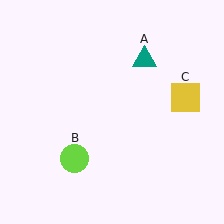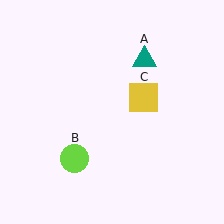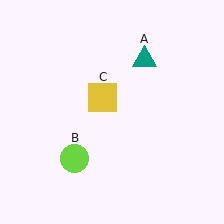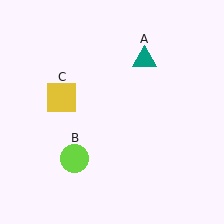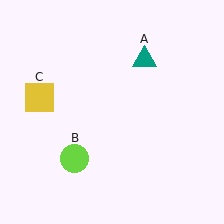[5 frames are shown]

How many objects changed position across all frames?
1 object changed position: yellow square (object C).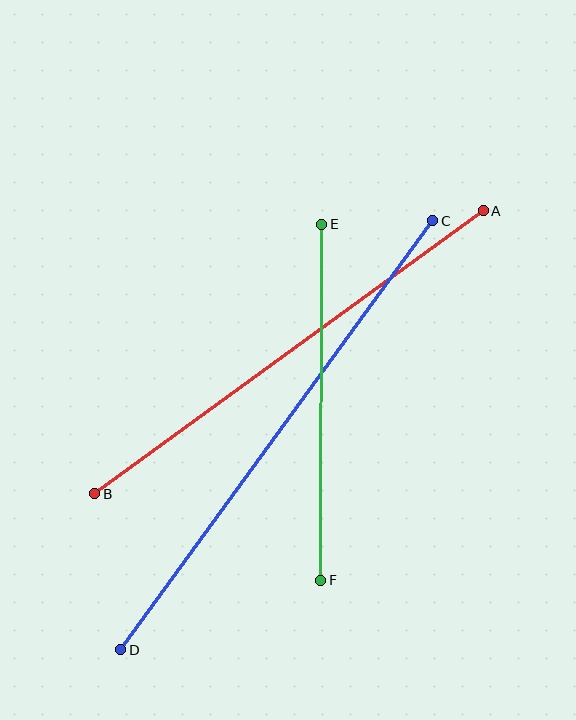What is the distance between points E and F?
The distance is approximately 356 pixels.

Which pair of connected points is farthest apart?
Points C and D are farthest apart.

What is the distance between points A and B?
The distance is approximately 481 pixels.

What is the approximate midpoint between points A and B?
The midpoint is at approximately (289, 352) pixels.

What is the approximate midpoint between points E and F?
The midpoint is at approximately (321, 402) pixels.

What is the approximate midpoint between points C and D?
The midpoint is at approximately (277, 435) pixels.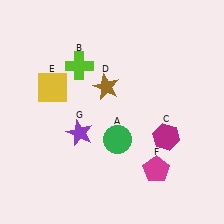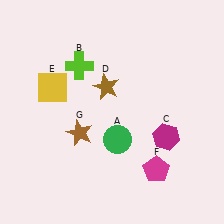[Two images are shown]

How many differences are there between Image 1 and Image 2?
There is 1 difference between the two images.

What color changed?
The star (G) changed from purple in Image 1 to brown in Image 2.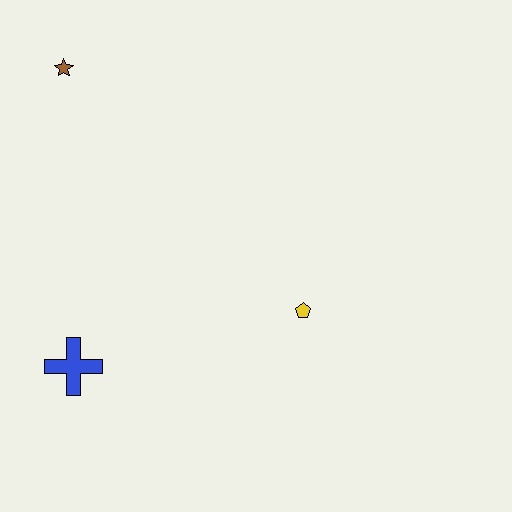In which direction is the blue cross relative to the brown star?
The blue cross is below the brown star.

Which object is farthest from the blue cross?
The brown star is farthest from the blue cross.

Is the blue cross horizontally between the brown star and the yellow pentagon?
Yes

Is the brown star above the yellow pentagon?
Yes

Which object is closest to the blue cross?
The yellow pentagon is closest to the blue cross.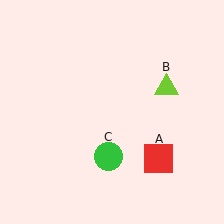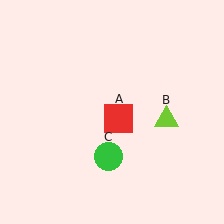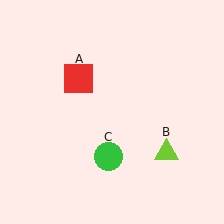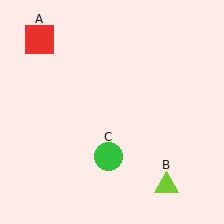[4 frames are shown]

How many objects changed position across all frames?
2 objects changed position: red square (object A), lime triangle (object B).